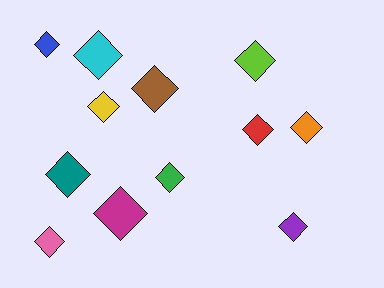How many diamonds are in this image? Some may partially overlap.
There are 12 diamonds.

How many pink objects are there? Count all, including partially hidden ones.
There is 1 pink object.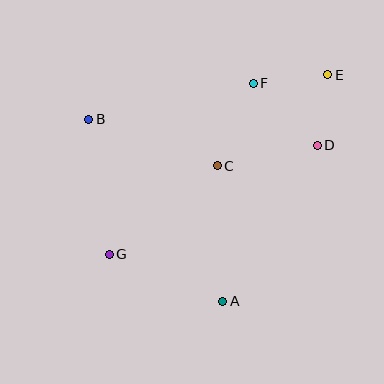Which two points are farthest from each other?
Points E and G are farthest from each other.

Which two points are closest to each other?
Points D and E are closest to each other.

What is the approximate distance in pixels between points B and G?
The distance between B and G is approximately 137 pixels.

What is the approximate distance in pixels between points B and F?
The distance between B and F is approximately 169 pixels.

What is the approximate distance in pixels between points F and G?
The distance between F and G is approximately 224 pixels.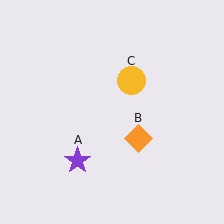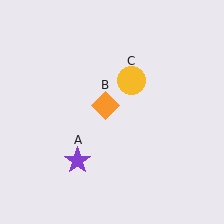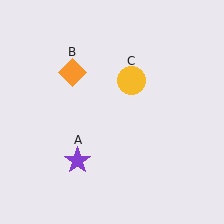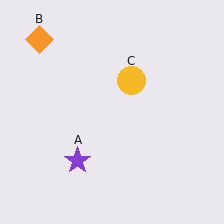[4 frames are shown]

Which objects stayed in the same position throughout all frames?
Purple star (object A) and yellow circle (object C) remained stationary.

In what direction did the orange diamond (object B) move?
The orange diamond (object B) moved up and to the left.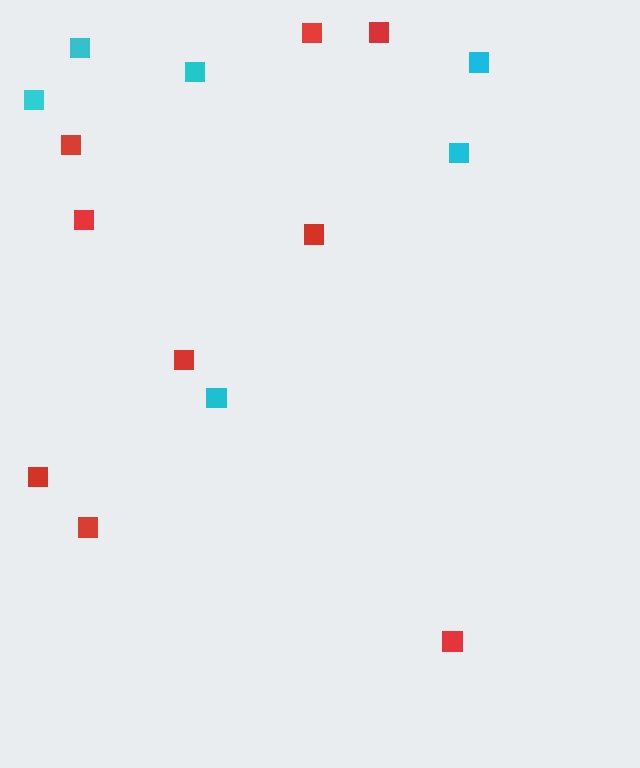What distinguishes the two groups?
There are 2 groups: one group of red squares (9) and one group of cyan squares (6).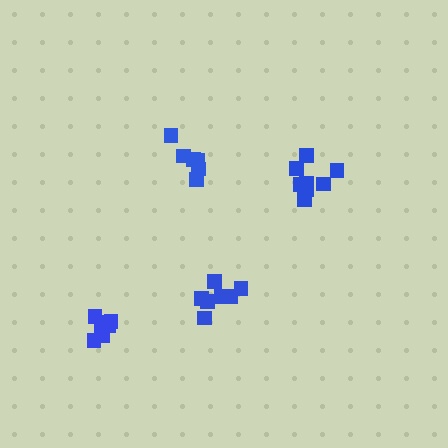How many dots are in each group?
Group 1: 8 dots, Group 2: 7 dots, Group 3: 6 dots, Group 4: 7 dots (28 total).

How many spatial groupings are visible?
There are 4 spatial groupings.